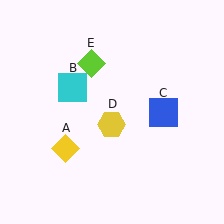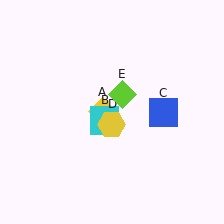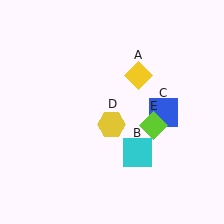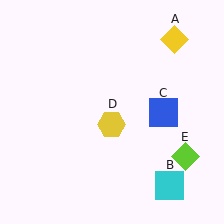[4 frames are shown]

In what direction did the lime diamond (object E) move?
The lime diamond (object E) moved down and to the right.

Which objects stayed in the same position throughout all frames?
Blue square (object C) and yellow hexagon (object D) remained stationary.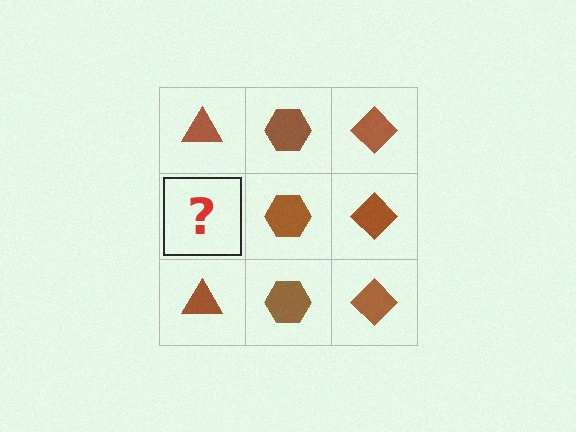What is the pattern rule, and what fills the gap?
The rule is that each column has a consistent shape. The gap should be filled with a brown triangle.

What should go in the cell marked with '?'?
The missing cell should contain a brown triangle.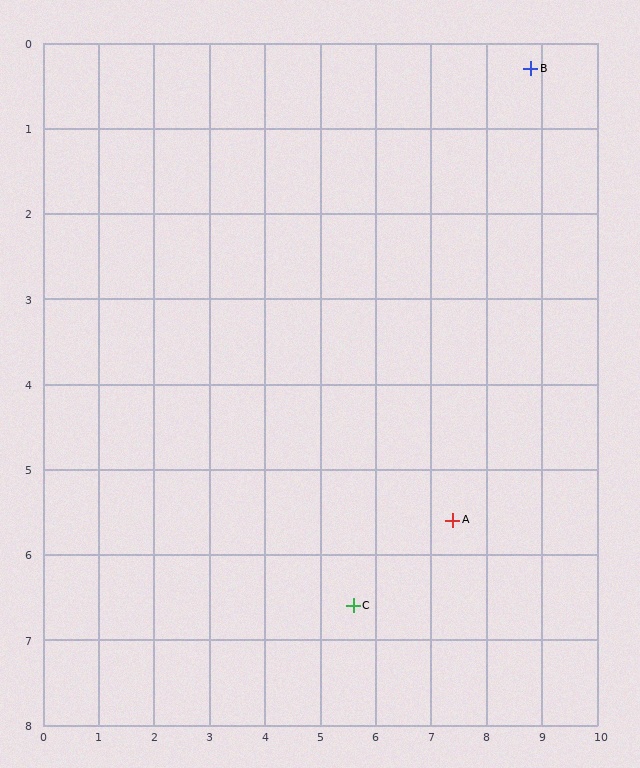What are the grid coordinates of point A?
Point A is at approximately (7.4, 5.6).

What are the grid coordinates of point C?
Point C is at approximately (5.6, 6.6).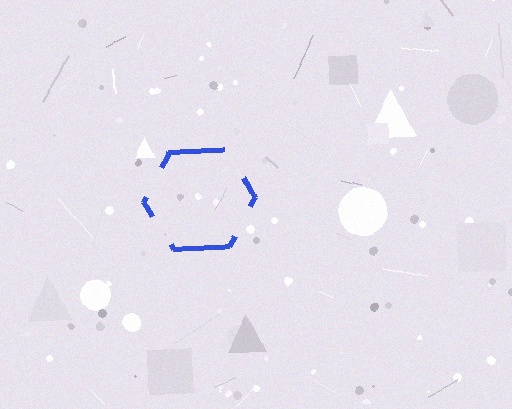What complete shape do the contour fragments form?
The contour fragments form a hexagon.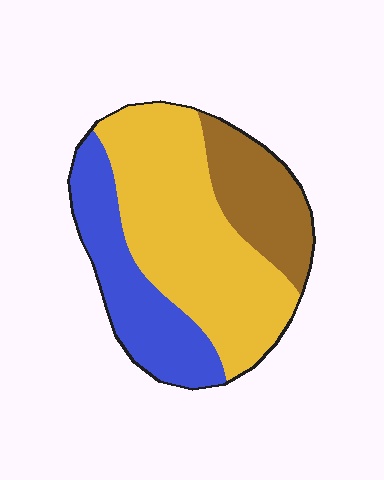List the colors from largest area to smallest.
From largest to smallest: yellow, blue, brown.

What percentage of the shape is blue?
Blue covers about 25% of the shape.